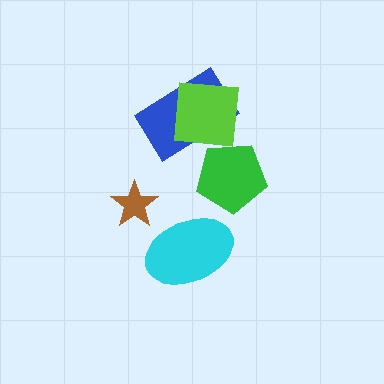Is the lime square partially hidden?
No, no other shape covers it.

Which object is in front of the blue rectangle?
The lime square is in front of the blue rectangle.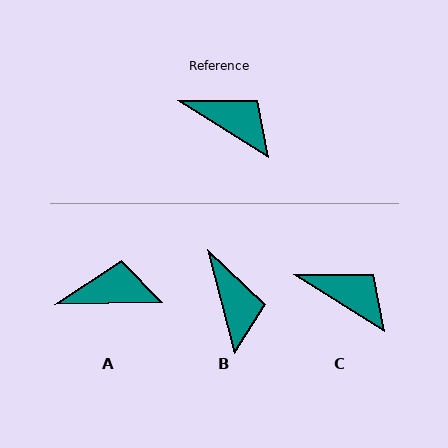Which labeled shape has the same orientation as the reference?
C.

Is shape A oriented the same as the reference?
No, it is off by about 33 degrees.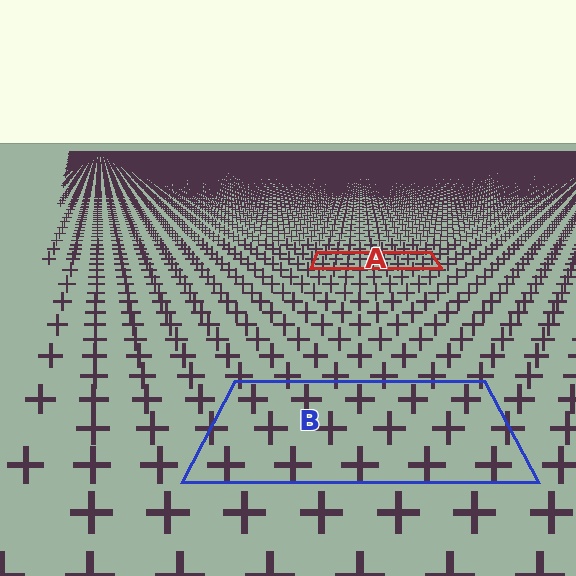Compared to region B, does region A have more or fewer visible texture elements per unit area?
Region A has more texture elements per unit area — they are packed more densely because it is farther away.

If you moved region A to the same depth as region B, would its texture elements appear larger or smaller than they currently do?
They would appear larger. At a closer depth, the same texture elements are projected at a bigger on-screen size.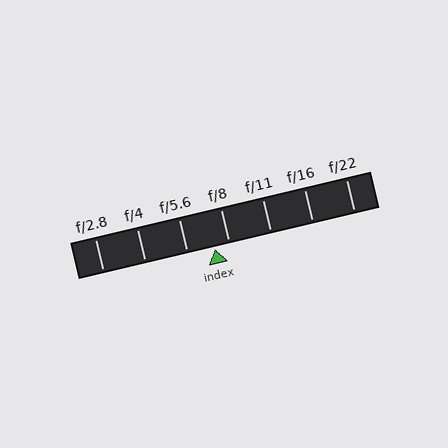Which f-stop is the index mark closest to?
The index mark is closest to f/8.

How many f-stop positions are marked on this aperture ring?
There are 7 f-stop positions marked.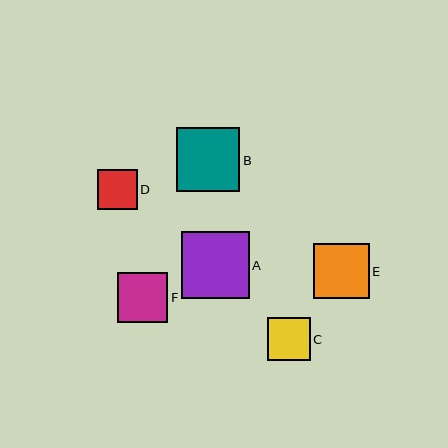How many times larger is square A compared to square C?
Square A is approximately 1.6 times the size of square C.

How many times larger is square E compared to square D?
Square E is approximately 1.4 times the size of square D.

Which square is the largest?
Square A is the largest with a size of approximately 67 pixels.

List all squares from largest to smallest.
From largest to smallest: A, B, E, F, C, D.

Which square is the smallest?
Square D is the smallest with a size of approximately 40 pixels.